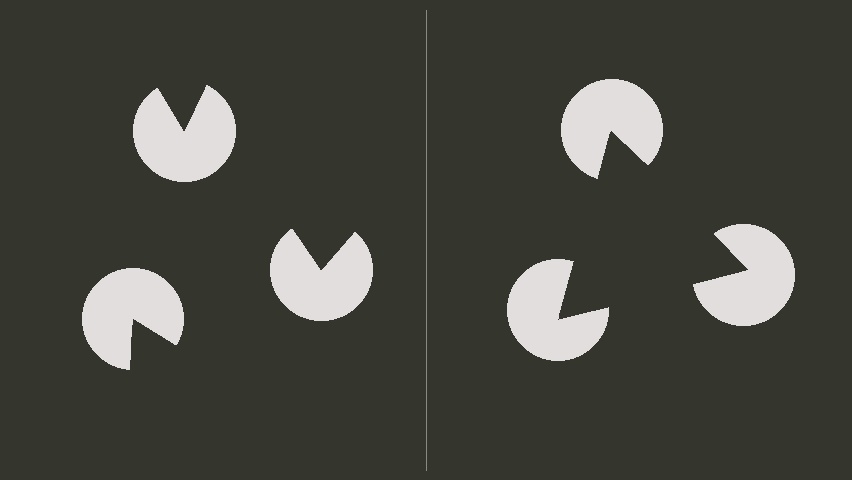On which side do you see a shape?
An illusory triangle appears on the right side. On the left side the wedge cuts are rotated, so no coherent shape forms.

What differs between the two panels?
The pac-man discs are positioned identically on both sides; only the wedge orientations differ. On the right they align to a triangle; on the left they are misaligned.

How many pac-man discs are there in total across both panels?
6 — 3 on each side.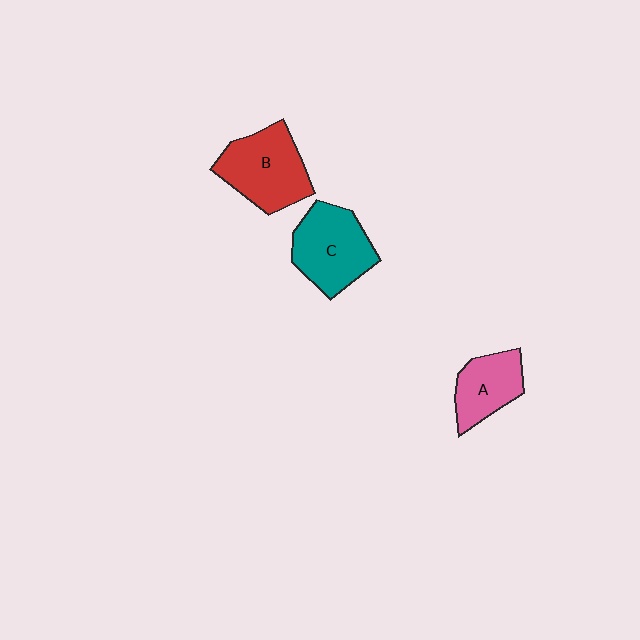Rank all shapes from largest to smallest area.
From largest to smallest: B (red), C (teal), A (pink).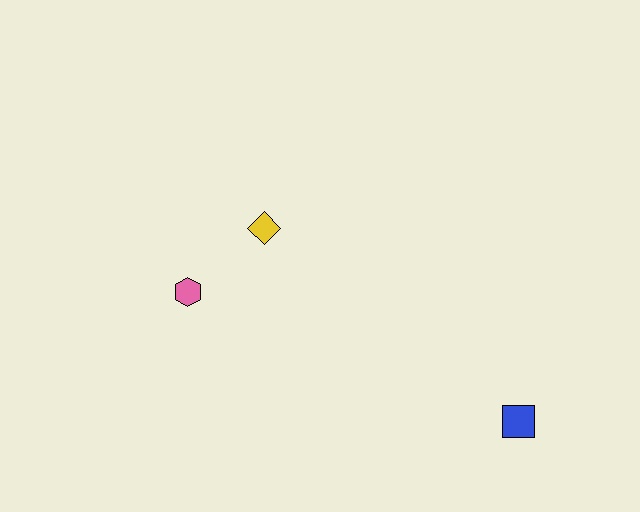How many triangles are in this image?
There are no triangles.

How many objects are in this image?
There are 3 objects.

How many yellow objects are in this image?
There is 1 yellow object.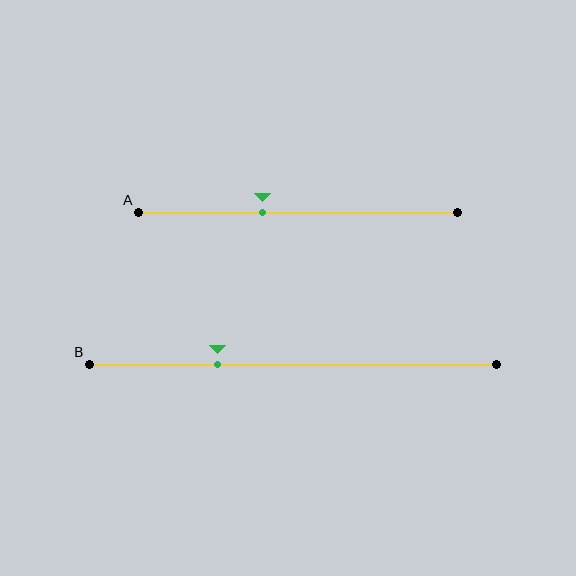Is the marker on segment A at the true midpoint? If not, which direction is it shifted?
No, the marker on segment A is shifted to the left by about 11% of the segment length.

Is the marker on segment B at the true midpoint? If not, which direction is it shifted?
No, the marker on segment B is shifted to the left by about 19% of the segment length.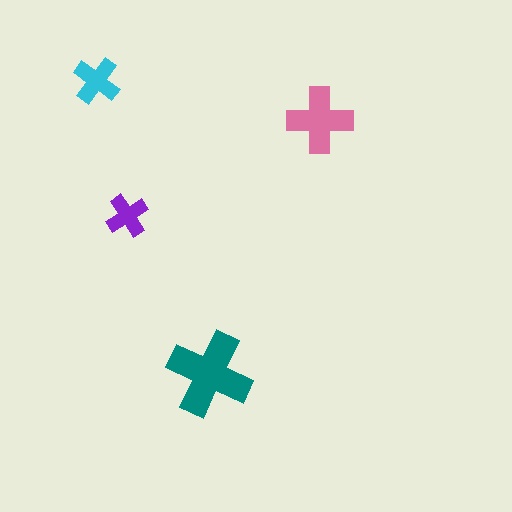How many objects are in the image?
There are 4 objects in the image.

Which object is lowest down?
The teal cross is bottommost.